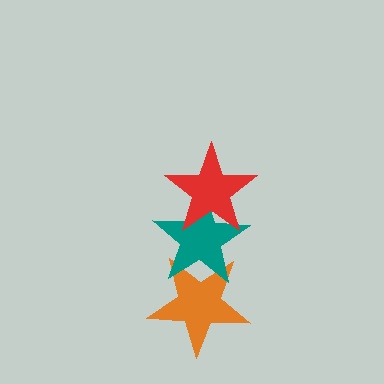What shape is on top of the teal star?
The red star is on top of the teal star.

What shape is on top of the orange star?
The teal star is on top of the orange star.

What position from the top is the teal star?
The teal star is 2nd from the top.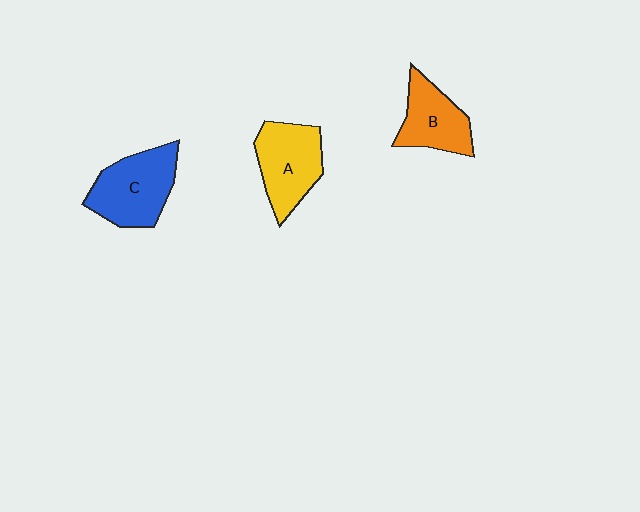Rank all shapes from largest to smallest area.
From largest to smallest: C (blue), A (yellow), B (orange).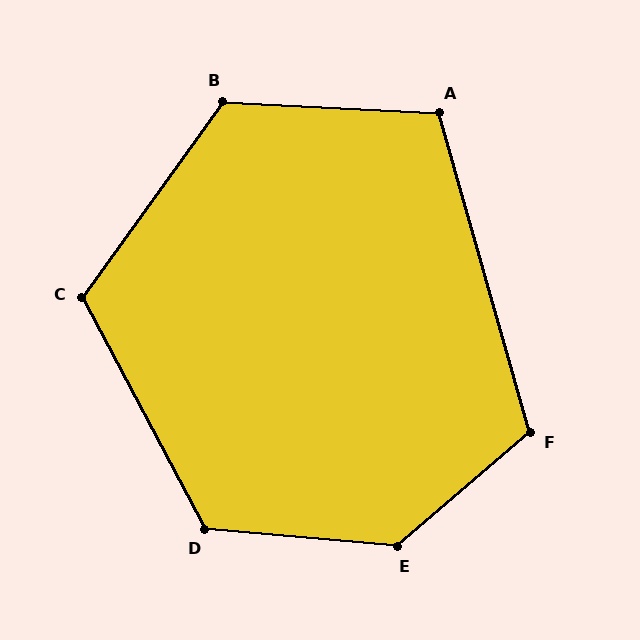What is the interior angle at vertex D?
Approximately 123 degrees (obtuse).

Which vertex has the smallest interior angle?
A, at approximately 109 degrees.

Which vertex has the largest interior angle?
E, at approximately 135 degrees.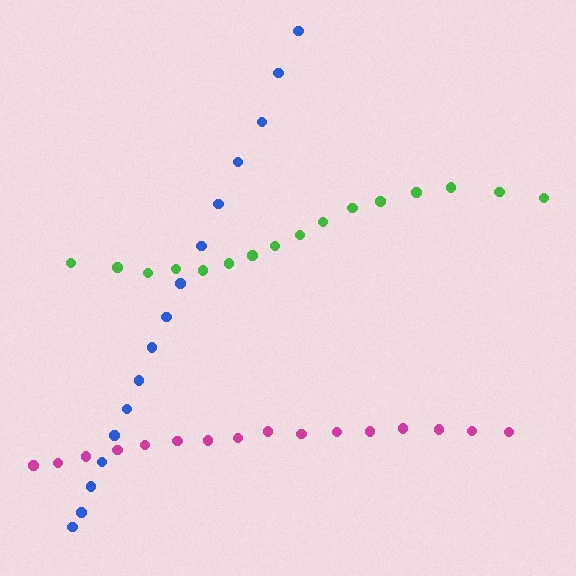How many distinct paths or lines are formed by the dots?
There are 3 distinct paths.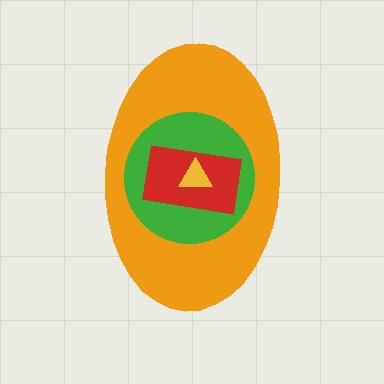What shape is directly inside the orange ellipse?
The green circle.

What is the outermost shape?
The orange ellipse.